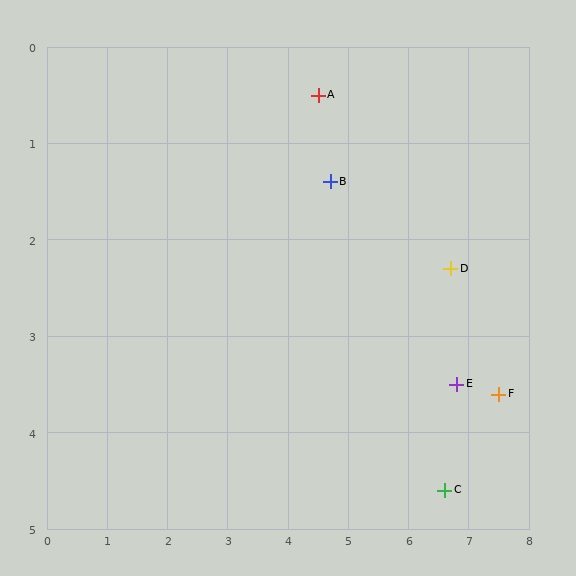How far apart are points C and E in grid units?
Points C and E are about 1.1 grid units apart.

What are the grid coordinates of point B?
Point B is at approximately (4.7, 1.4).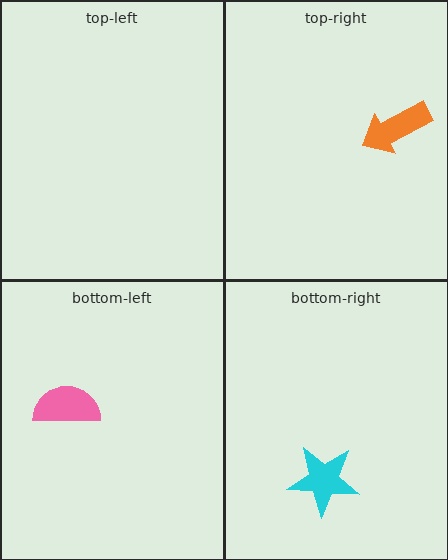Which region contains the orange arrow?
The top-right region.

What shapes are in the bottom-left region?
The pink semicircle.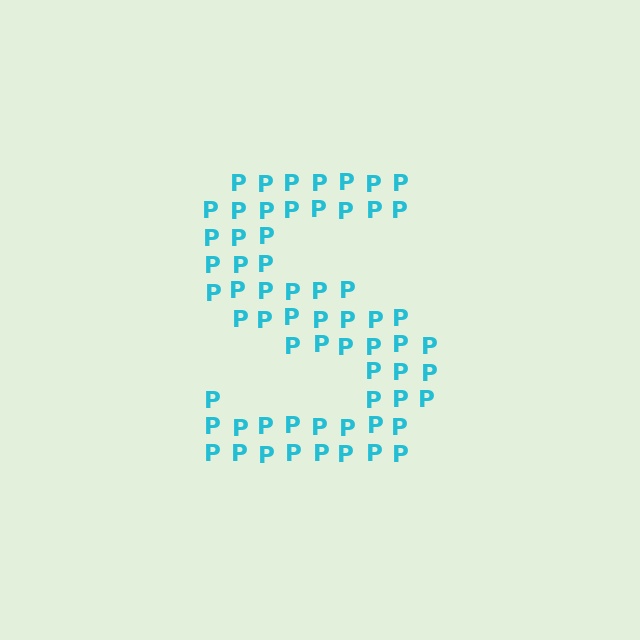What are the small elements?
The small elements are letter P's.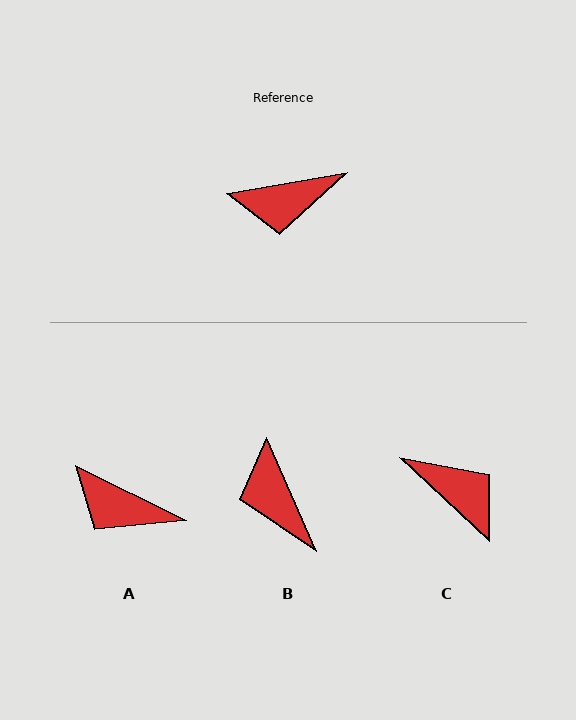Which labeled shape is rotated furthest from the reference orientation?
C, about 127 degrees away.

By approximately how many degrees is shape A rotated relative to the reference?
Approximately 36 degrees clockwise.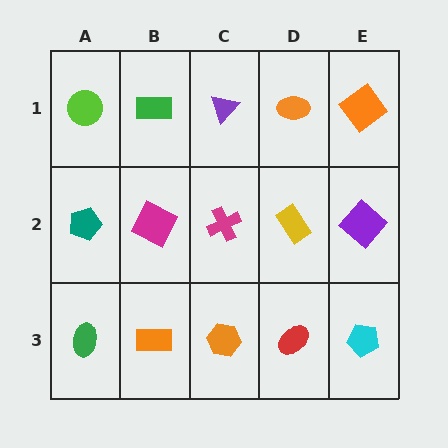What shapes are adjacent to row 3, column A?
A teal pentagon (row 2, column A), an orange rectangle (row 3, column B).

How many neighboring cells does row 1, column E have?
2.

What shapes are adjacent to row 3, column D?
A yellow rectangle (row 2, column D), an orange hexagon (row 3, column C), a cyan pentagon (row 3, column E).